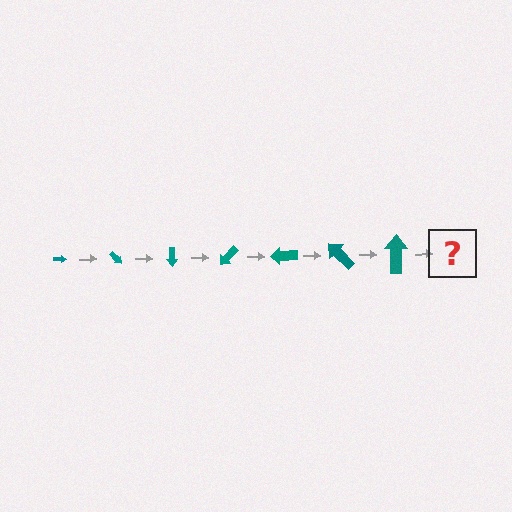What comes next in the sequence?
The next element should be an arrow, larger than the previous one and rotated 315 degrees from the start.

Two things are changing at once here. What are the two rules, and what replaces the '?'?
The two rules are that the arrow grows larger each step and it rotates 45 degrees each step. The '?' should be an arrow, larger than the previous one and rotated 315 degrees from the start.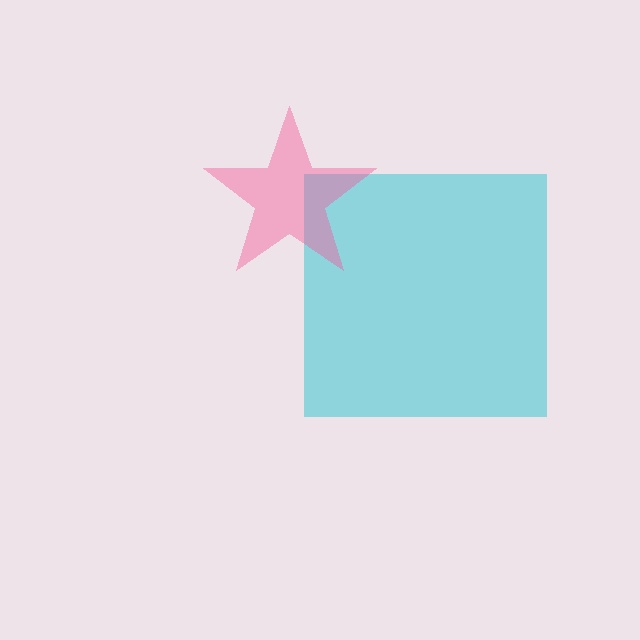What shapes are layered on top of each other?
The layered shapes are: a cyan square, a pink star.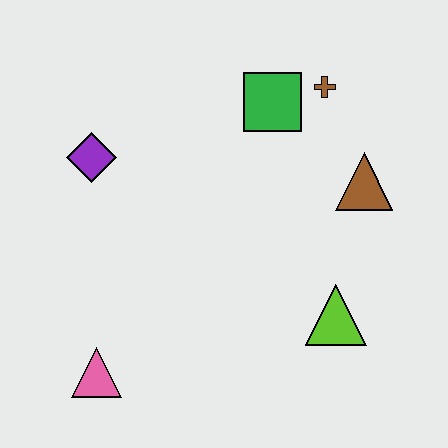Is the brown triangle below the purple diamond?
Yes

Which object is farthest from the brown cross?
The pink triangle is farthest from the brown cross.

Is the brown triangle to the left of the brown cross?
No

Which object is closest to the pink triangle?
The purple diamond is closest to the pink triangle.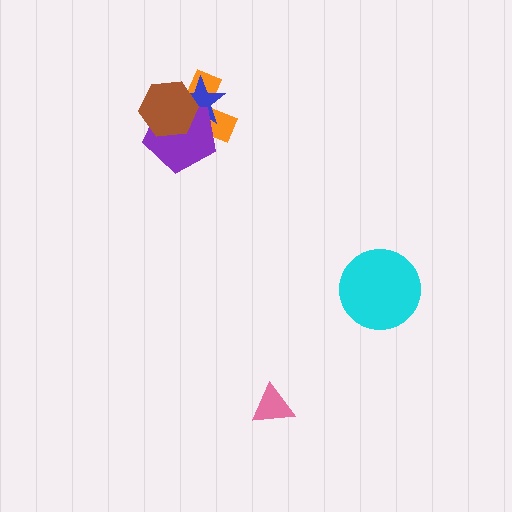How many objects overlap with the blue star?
3 objects overlap with the blue star.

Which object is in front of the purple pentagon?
The brown hexagon is in front of the purple pentagon.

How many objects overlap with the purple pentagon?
3 objects overlap with the purple pentagon.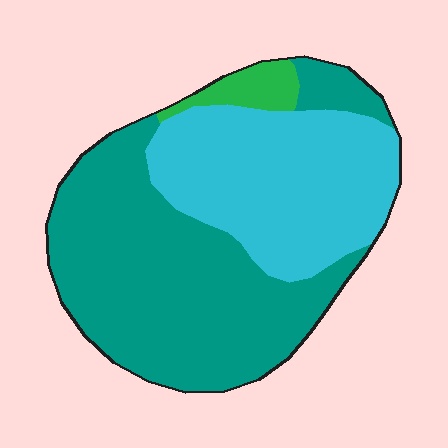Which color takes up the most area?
Teal, at roughly 55%.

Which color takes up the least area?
Green, at roughly 5%.